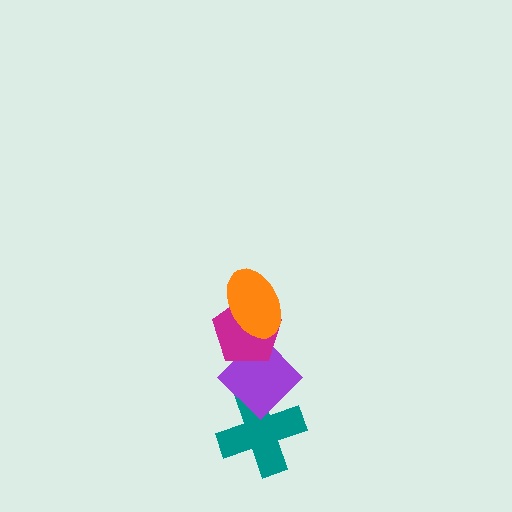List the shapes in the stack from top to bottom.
From top to bottom: the orange ellipse, the magenta pentagon, the purple diamond, the teal cross.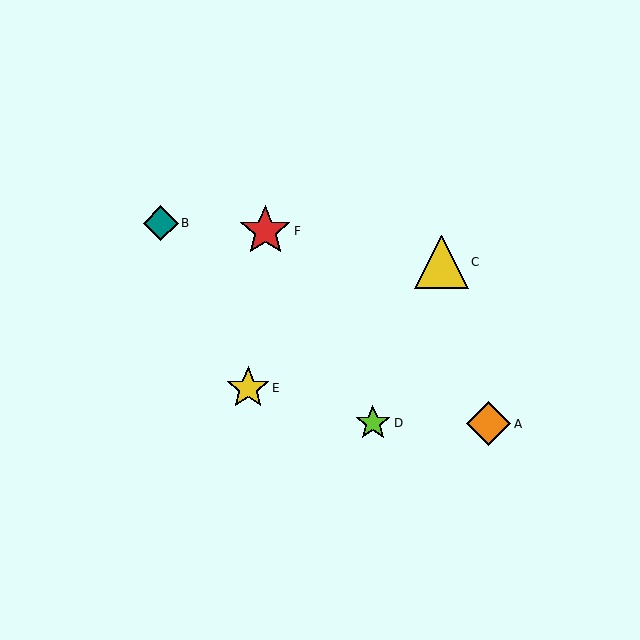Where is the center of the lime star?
The center of the lime star is at (373, 423).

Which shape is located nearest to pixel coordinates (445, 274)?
The yellow triangle (labeled C) at (441, 262) is nearest to that location.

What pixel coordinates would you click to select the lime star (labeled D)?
Click at (373, 423) to select the lime star D.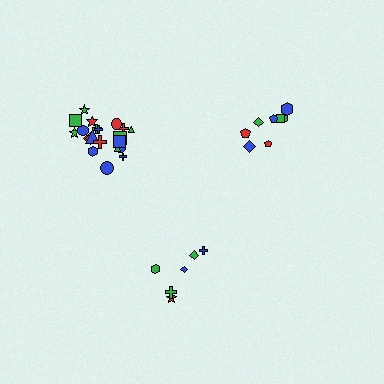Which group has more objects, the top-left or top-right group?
The top-left group.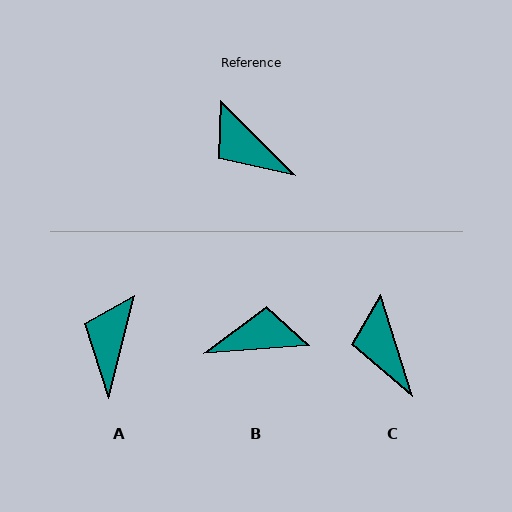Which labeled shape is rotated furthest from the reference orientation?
B, about 130 degrees away.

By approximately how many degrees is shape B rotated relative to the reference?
Approximately 130 degrees clockwise.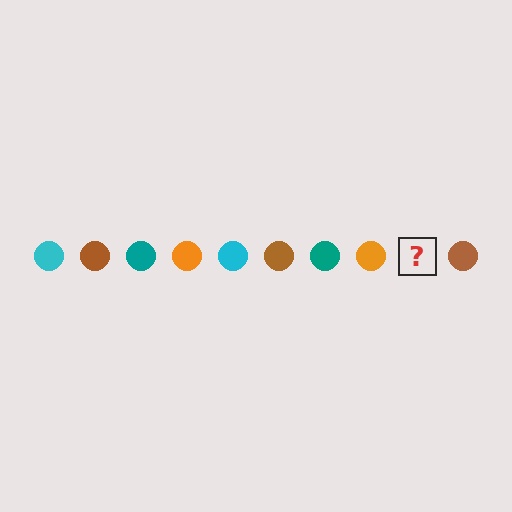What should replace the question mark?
The question mark should be replaced with a cyan circle.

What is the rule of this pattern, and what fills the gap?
The rule is that the pattern cycles through cyan, brown, teal, orange circles. The gap should be filled with a cyan circle.